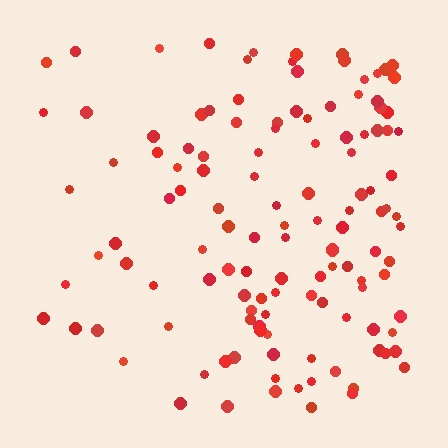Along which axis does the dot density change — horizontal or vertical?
Horizontal.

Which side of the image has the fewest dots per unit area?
The left.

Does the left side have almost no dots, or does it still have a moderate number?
Still a moderate number, just noticeably fewer than the right.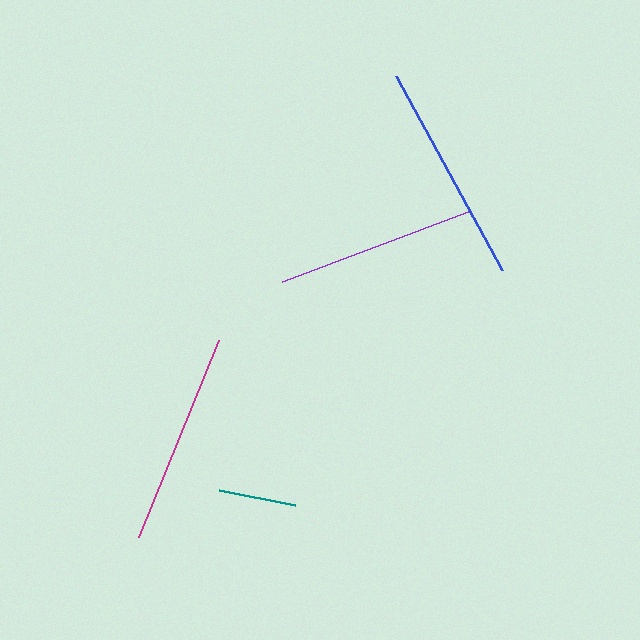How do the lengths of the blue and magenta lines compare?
The blue and magenta lines are approximately the same length.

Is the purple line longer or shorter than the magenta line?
The magenta line is longer than the purple line.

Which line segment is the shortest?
The teal line is the shortest at approximately 78 pixels.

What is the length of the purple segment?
The purple segment is approximately 199 pixels long.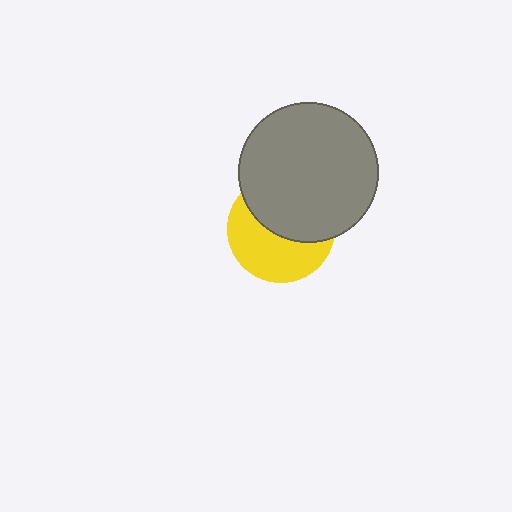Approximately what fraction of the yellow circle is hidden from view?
Roughly 50% of the yellow circle is hidden behind the gray circle.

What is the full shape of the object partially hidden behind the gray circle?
The partially hidden object is a yellow circle.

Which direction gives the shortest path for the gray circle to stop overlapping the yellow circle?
Moving up gives the shortest separation.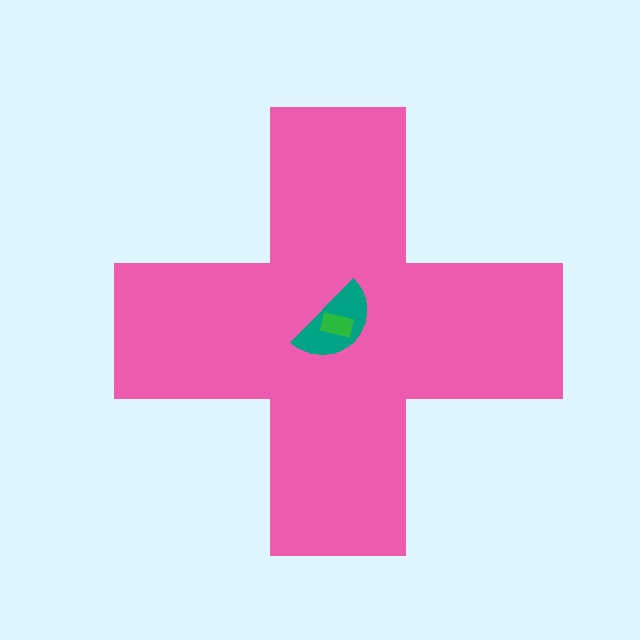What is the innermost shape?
The green rectangle.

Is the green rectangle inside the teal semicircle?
Yes.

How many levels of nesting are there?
3.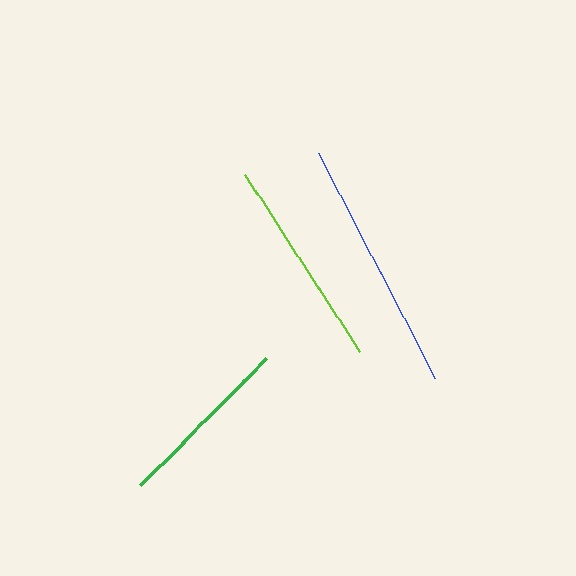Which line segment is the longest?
The blue line is the longest at approximately 253 pixels.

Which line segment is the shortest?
The green line is the shortest at approximately 179 pixels.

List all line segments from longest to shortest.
From longest to shortest: blue, lime, green.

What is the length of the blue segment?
The blue segment is approximately 253 pixels long.